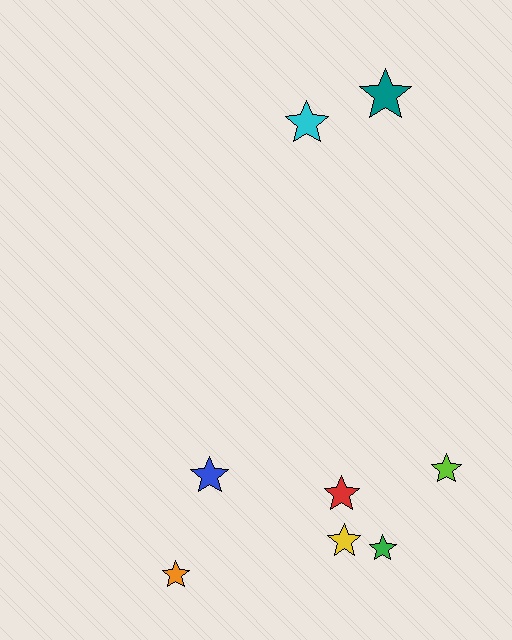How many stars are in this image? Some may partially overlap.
There are 8 stars.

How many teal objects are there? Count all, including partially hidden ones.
There is 1 teal object.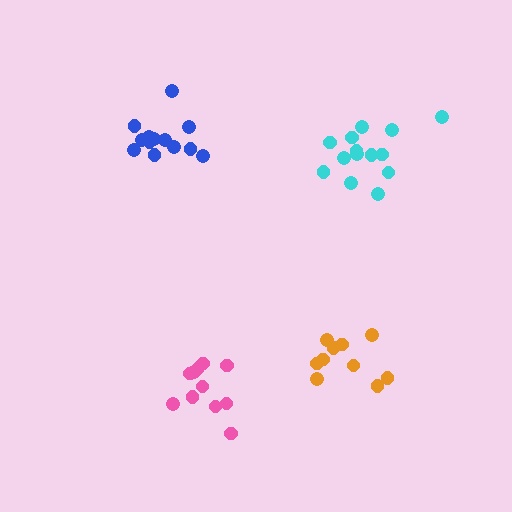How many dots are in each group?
Group 1: 11 dots, Group 2: 13 dots, Group 3: 14 dots, Group 4: 10 dots (48 total).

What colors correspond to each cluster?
The clusters are colored: pink, blue, cyan, orange.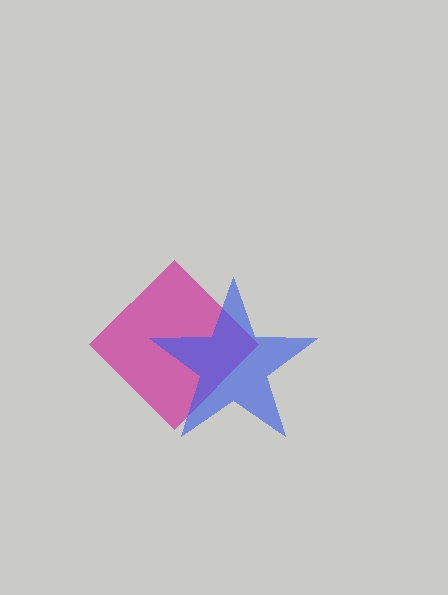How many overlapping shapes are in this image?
There are 2 overlapping shapes in the image.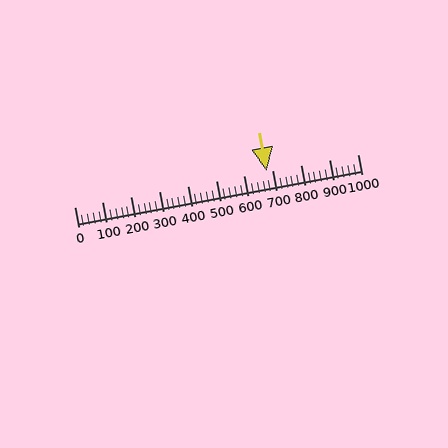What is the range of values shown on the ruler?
The ruler shows values from 0 to 1000.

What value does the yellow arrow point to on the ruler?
The yellow arrow points to approximately 678.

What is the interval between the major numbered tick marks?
The major tick marks are spaced 100 units apart.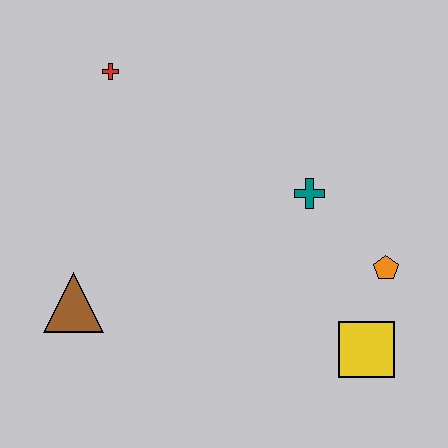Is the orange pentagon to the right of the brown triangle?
Yes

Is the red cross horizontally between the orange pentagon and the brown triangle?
Yes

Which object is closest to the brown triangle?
The red cross is closest to the brown triangle.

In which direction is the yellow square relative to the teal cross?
The yellow square is below the teal cross.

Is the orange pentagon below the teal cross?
Yes